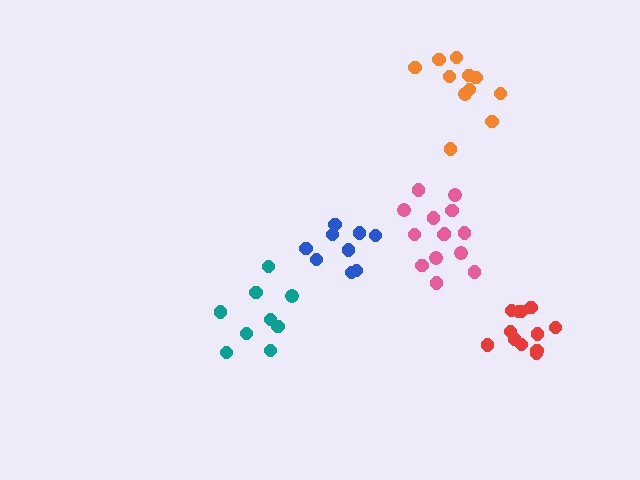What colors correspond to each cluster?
The clusters are colored: pink, blue, teal, orange, red.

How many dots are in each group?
Group 1: 14 dots, Group 2: 9 dots, Group 3: 9 dots, Group 4: 11 dots, Group 5: 12 dots (55 total).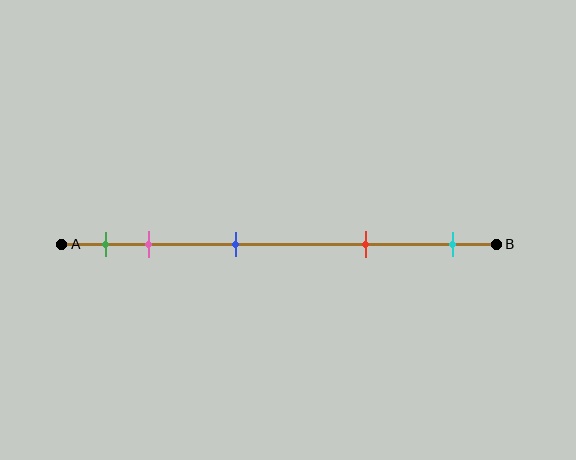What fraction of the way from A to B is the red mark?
The red mark is approximately 70% (0.7) of the way from A to B.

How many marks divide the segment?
There are 5 marks dividing the segment.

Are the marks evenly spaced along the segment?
No, the marks are not evenly spaced.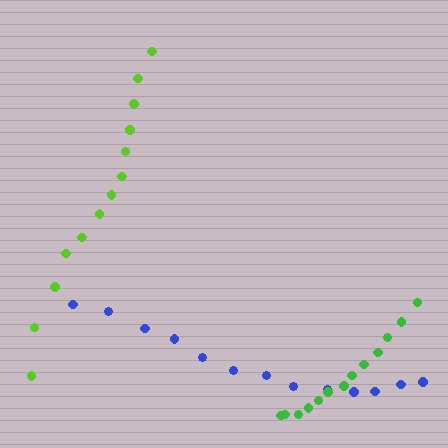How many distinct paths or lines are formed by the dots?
There are 3 distinct paths.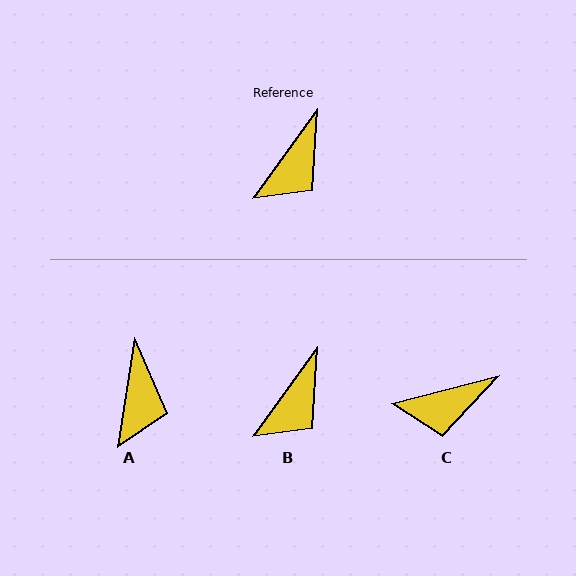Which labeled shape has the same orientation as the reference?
B.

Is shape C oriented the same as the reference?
No, it is off by about 40 degrees.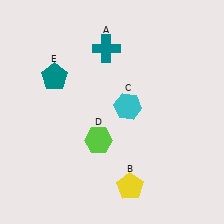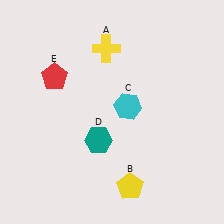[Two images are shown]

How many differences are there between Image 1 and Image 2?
There are 3 differences between the two images.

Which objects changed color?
A changed from teal to yellow. D changed from lime to teal. E changed from teal to red.